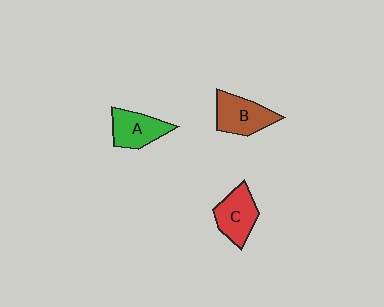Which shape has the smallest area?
Shape A (green).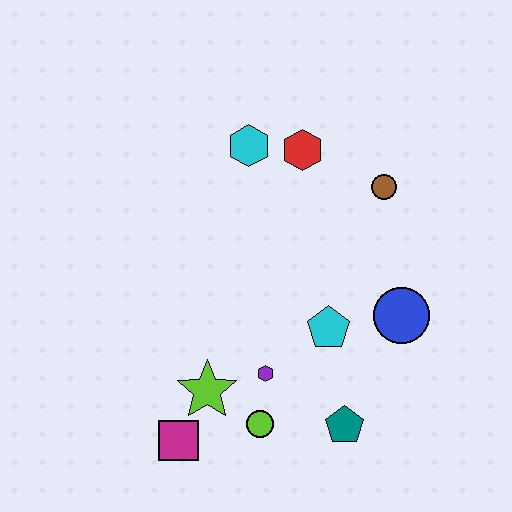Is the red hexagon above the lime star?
Yes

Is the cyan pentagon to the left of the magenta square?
No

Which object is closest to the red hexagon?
The cyan hexagon is closest to the red hexagon.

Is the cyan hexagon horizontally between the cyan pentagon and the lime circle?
No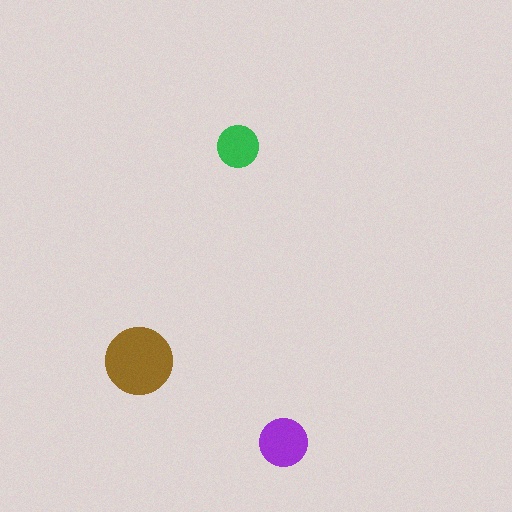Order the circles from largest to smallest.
the brown one, the purple one, the green one.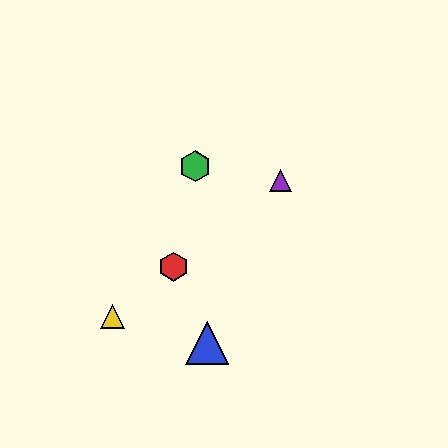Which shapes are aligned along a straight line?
The red hexagon, the yellow triangle, the purple triangle are aligned along a straight line.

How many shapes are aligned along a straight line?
3 shapes (the red hexagon, the yellow triangle, the purple triangle) are aligned along a straight line.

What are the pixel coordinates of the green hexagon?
The green hexagon is at (195, 166).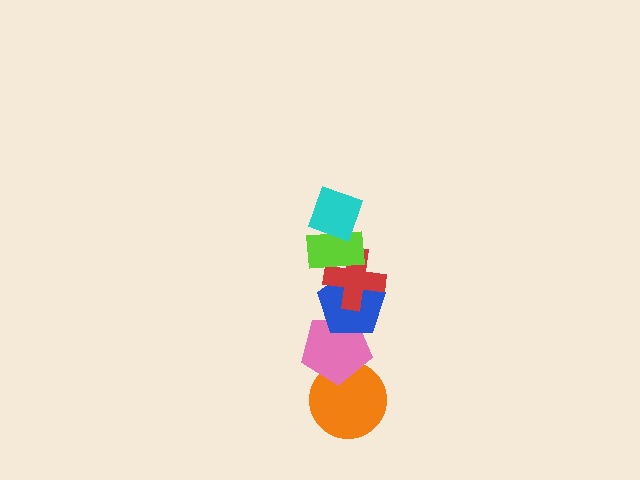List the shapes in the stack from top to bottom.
From top to bottom: the cyan diamond, the lime rectangle, the red cross, the blue pentagon, the pink pentagon, the orange circle.